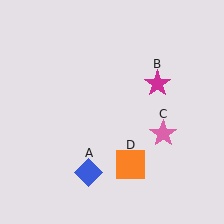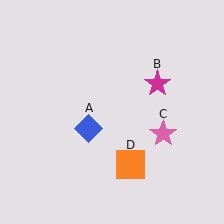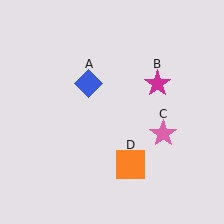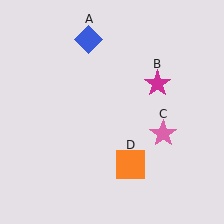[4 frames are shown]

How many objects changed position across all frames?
1 object changed position: blue diamond (object A).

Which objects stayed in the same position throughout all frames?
Magenta star (object B) and pink star (object C) and orange square (object D) remained stationary.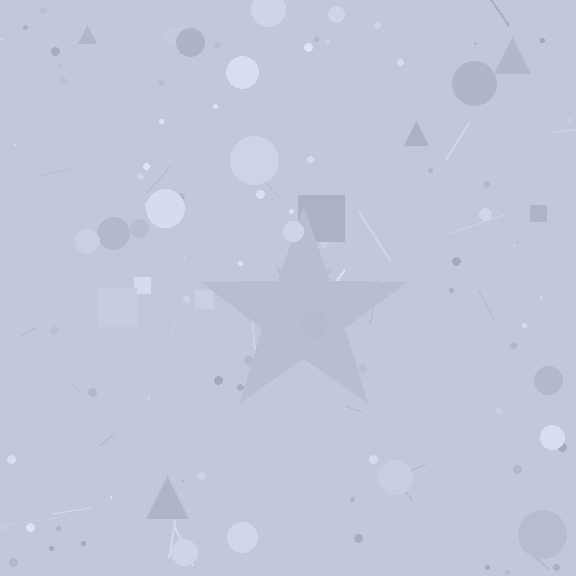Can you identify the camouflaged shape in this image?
The camouflaged shape is a star.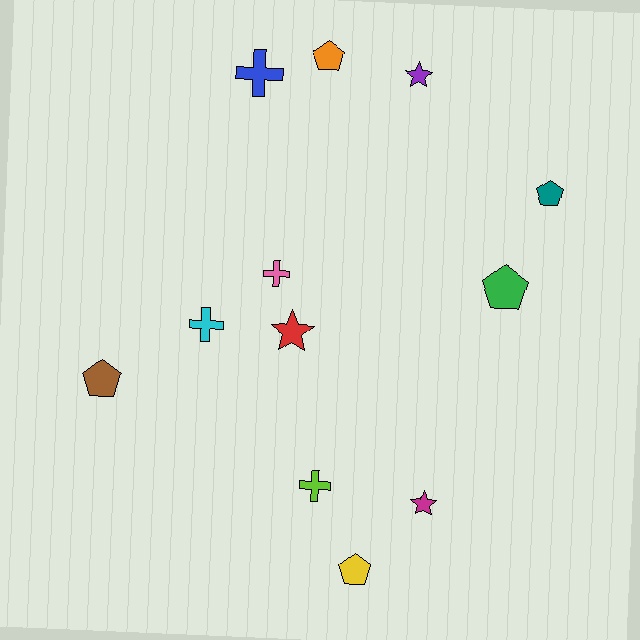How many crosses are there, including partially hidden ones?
There are 4 crosses.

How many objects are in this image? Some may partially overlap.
There are 12 objects.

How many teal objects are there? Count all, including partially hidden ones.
There is 1 teal object.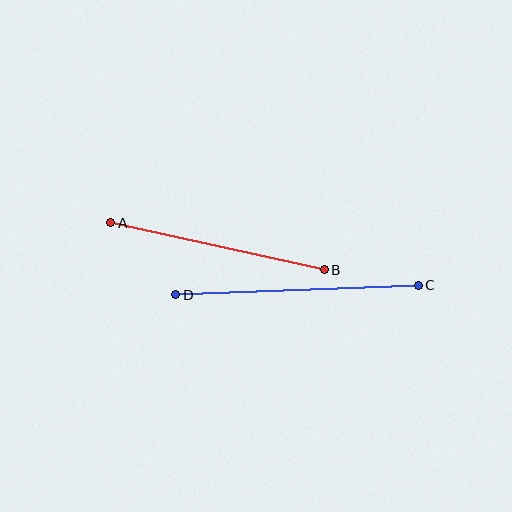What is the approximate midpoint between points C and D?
The midpoint is at approximately (297, 290) pixels.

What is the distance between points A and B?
The distance is approximately 219 pixels.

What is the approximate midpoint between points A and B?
The midpoint is at approximately (217, 246) pixels.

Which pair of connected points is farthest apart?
Points C and D are farthest apart.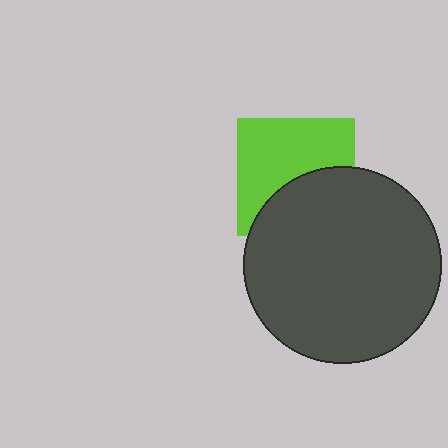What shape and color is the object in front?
The object in front is a dark gray circle.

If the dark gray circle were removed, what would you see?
You would see the complete lime square.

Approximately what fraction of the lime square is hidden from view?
Roughly 41% of the lime square is hidden behind the dark gray circle.